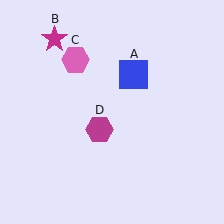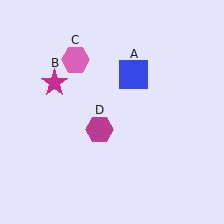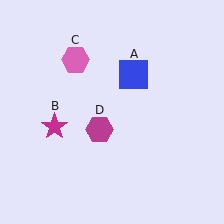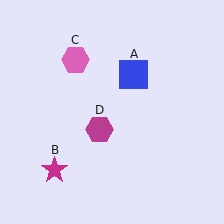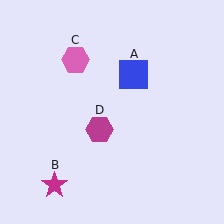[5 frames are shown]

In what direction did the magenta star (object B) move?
The magenta star (object B) moved down.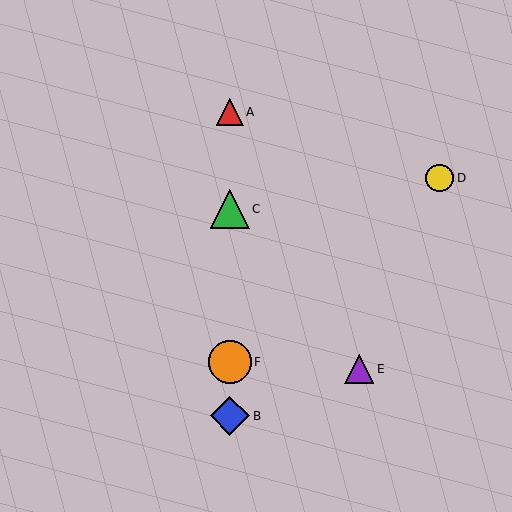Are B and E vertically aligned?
No, B is at x≈230 and E is at x≈359.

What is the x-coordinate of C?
Object C is at x≈230.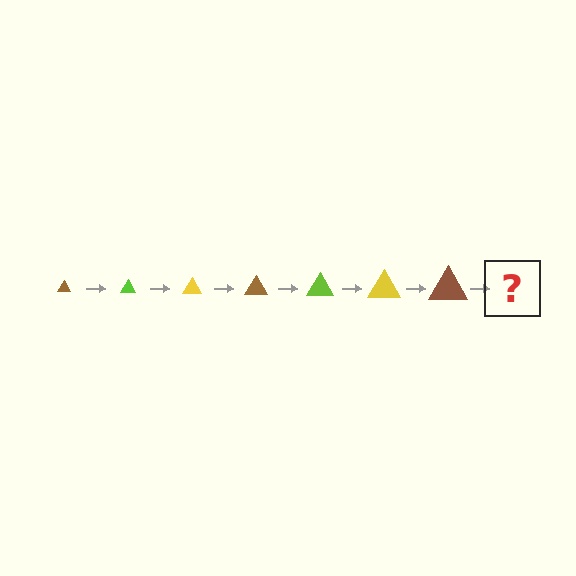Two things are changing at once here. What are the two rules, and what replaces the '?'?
The two rules are that the triangle grows larger each step and the color cycles through brown, lime, and yellow. The '?' should be a lime triangle, larger than the previous one.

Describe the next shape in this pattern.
It should be a lime triangle, larger than the previous one.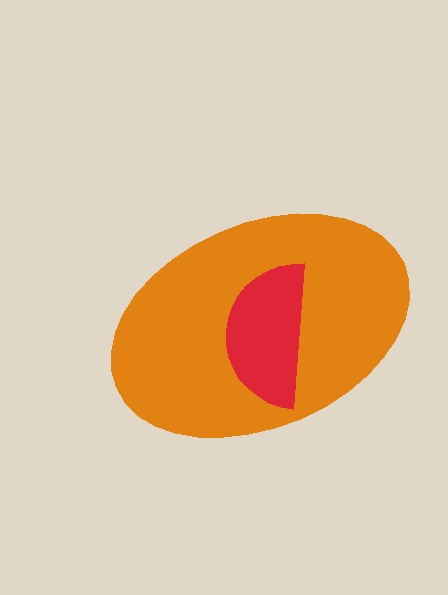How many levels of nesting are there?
2.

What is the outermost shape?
The orange ellipse.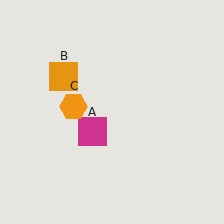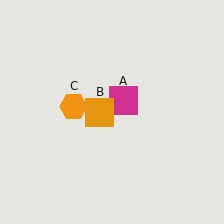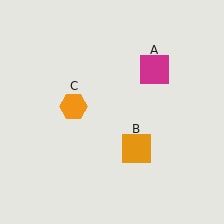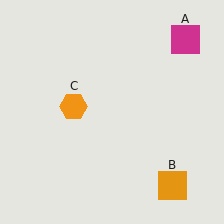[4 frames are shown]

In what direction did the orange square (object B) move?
The orange square (object B) moved down and to the right.